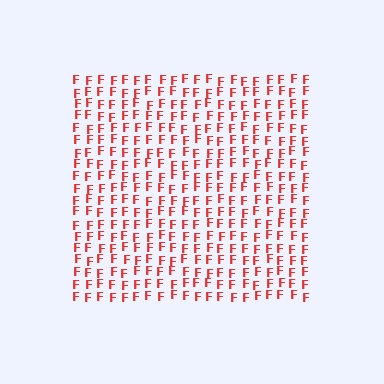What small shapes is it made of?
It is made of small letter F's.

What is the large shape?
The large shape is a square.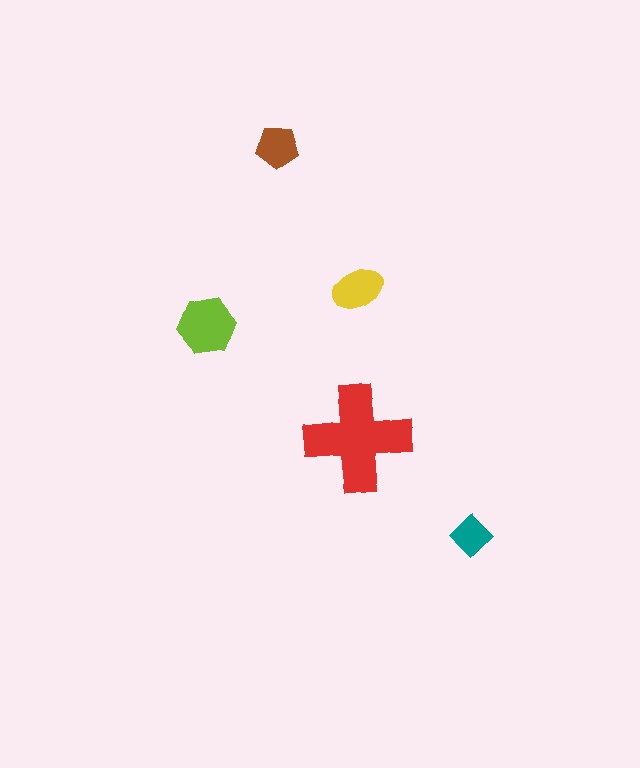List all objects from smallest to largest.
The teal diamond, the brown pentagon, the yellow ellipse, the lime hexagon, the red cross.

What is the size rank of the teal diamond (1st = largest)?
5th.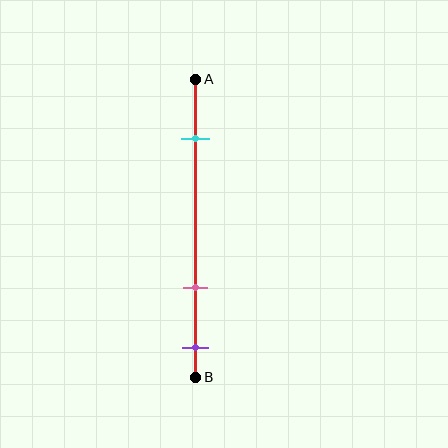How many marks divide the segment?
There are 3 marks dividing the segment.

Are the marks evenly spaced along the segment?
No, the marks are not evenly spaced.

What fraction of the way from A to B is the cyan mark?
The cyan mark is approximately 20% (0.2) of the way from A to B.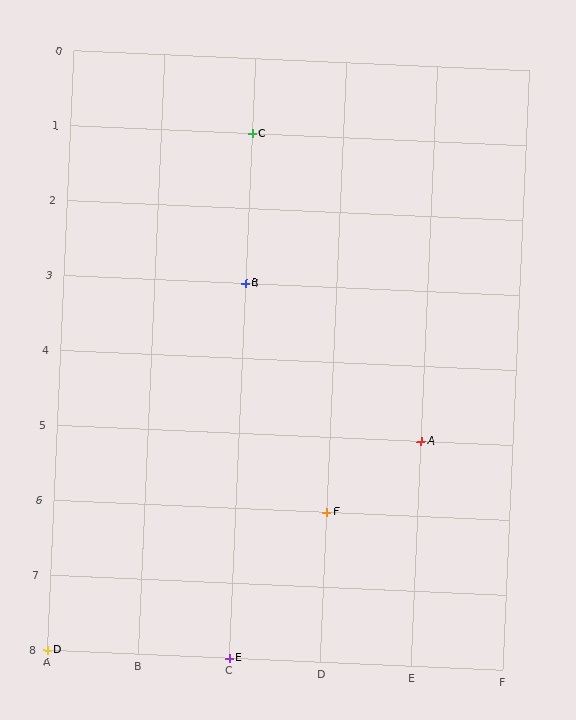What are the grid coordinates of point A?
Point A is at grid coordinates (E, 5).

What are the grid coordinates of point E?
Point E is at grid coordinates (C, 8).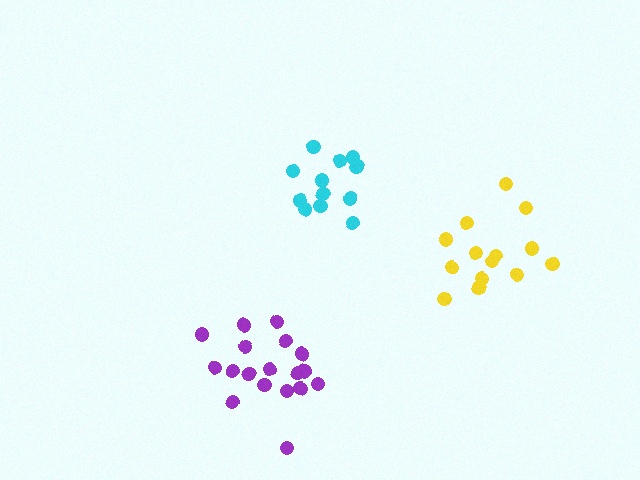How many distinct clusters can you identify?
There are 3 distinct clusters.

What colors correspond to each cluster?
The clusters are colored: yellow, cyan, purple.